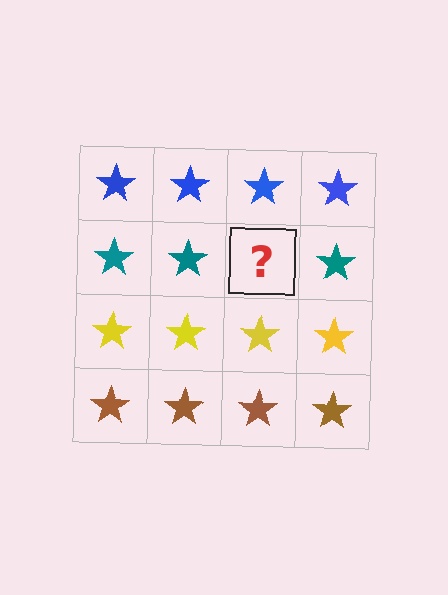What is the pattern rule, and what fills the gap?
The rule is that each row has a consistent color. The gap should be filled with a teal star.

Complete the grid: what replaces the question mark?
The question mark should be replaced with a teal star.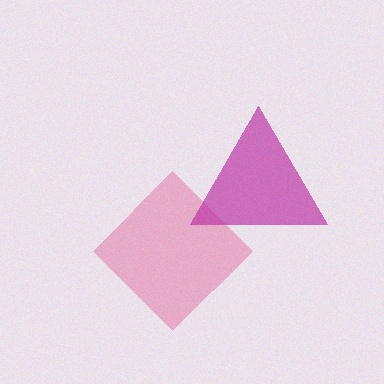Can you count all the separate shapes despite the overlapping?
Yes, there are 2 separate shapes.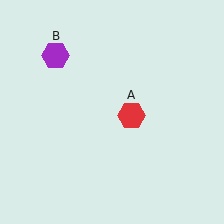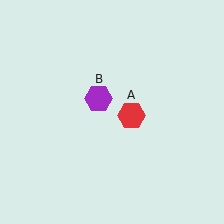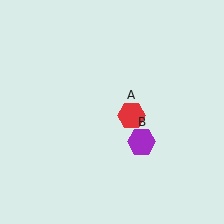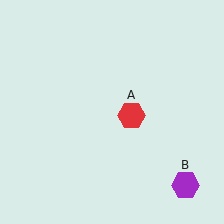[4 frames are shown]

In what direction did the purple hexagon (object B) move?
The purple hexagon (object B) moved down and to the right.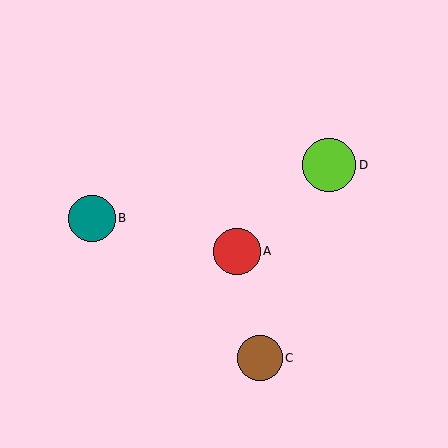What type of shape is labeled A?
Shape A is a red circle.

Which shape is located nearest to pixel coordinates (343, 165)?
The lime circle (labeled D) at (329, 165) is nearest to that location.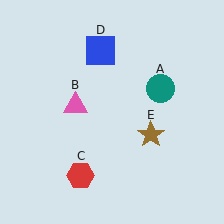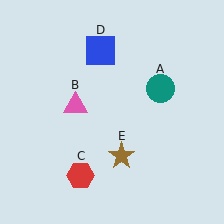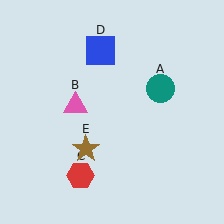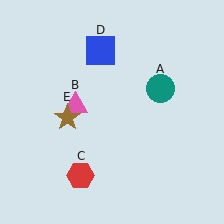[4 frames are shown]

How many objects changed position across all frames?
1 object changed position: brown star (object E).